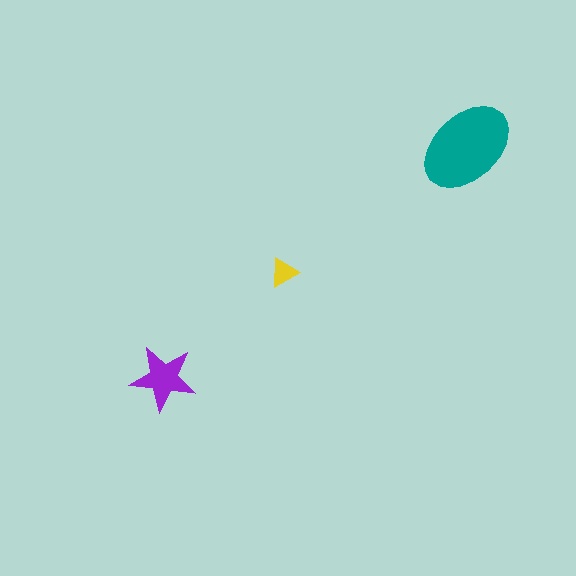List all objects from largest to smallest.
The teal ellipse, the purple star, the yellow triangle.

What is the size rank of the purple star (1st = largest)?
2nd.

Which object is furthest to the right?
The teal ellipse is rightmost.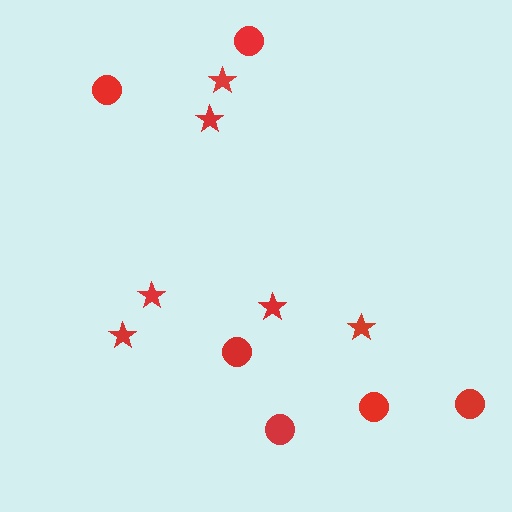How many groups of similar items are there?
There are 2 groups: one group of stars (6) and one group of circles (6).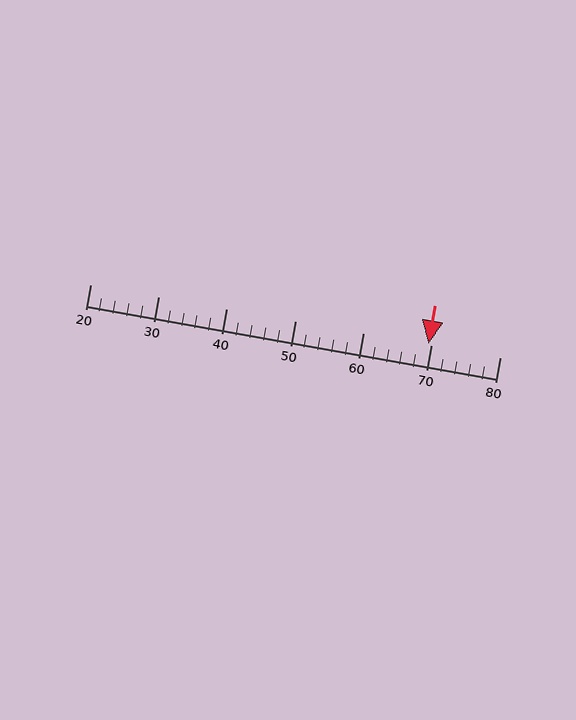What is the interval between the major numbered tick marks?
The major tick marks are spaced 10 units apart.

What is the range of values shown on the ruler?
The ruler shows values from 20 to 80.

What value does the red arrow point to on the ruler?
The red arrow points to approximately 70.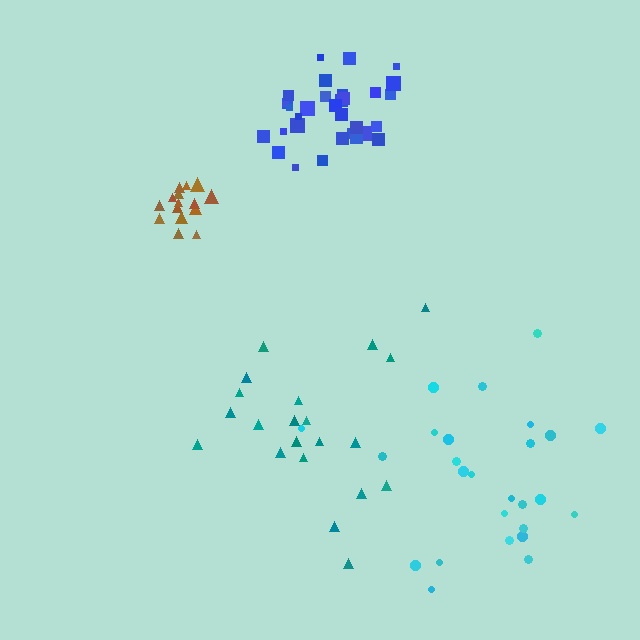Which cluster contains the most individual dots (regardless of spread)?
Blue (32).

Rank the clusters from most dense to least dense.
brown, blue, cyan, teal.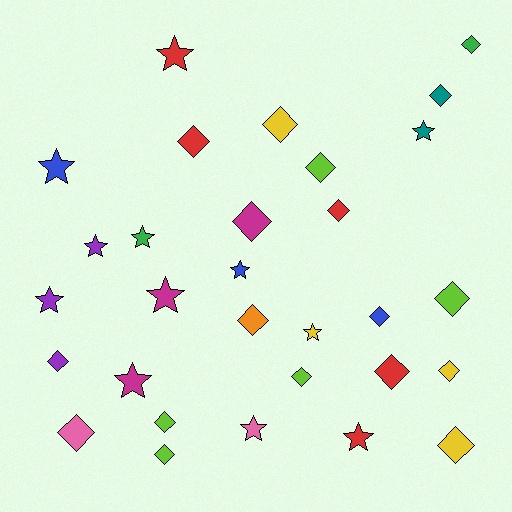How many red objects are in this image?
There are 5 red objects.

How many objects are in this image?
There are 30 objects.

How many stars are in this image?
There are 12 stars.